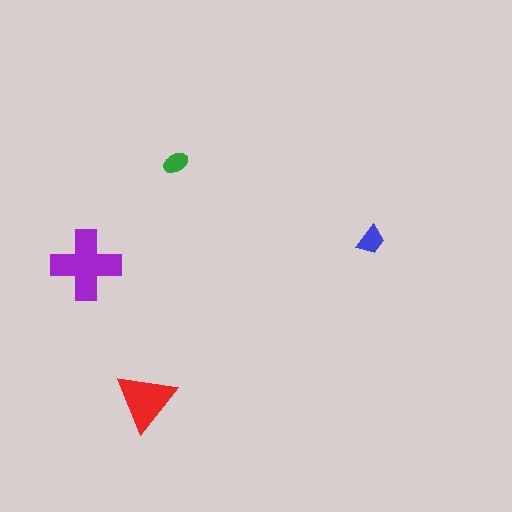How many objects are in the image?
There are 4 objects in the image.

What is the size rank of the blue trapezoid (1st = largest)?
3rd.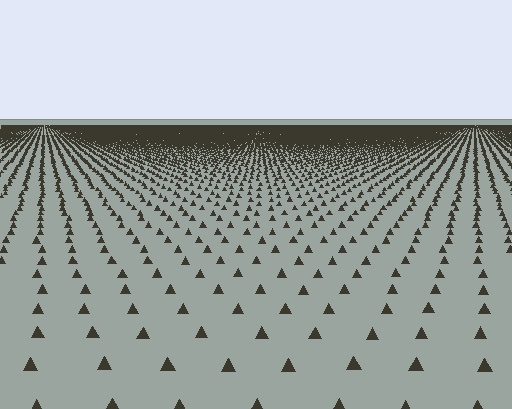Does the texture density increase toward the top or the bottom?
Density increases toward the top.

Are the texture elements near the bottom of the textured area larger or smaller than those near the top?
Larger. Near the bottom, elements are closer to the viewer and appear at a bigger on-screen size.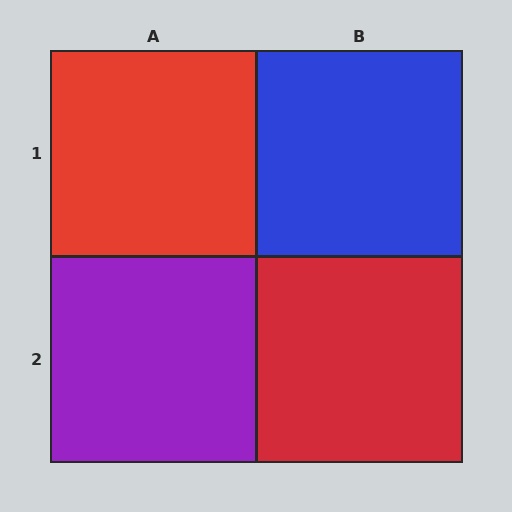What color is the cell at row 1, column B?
Blue.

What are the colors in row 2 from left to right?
Purple, red.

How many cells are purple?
1 cell is purple.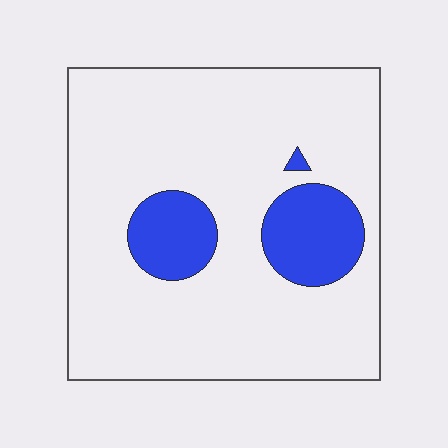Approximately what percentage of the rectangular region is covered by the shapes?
Approximately 15%.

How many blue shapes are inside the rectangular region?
3.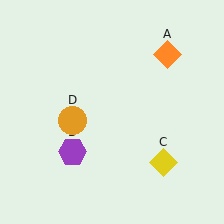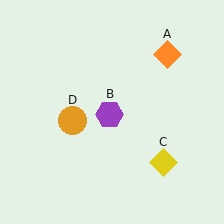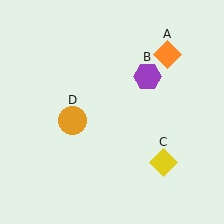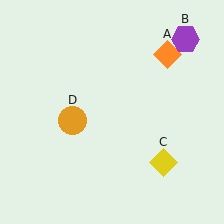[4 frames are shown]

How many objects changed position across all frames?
1 object changed position: purple hexagon (object B).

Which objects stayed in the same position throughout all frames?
Orange diamond (object A) and yellow diamond (object C) and orange circle (object D) remained stationary.